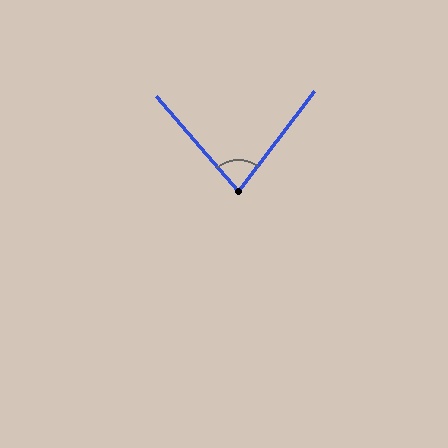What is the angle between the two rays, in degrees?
Approximately 78 degrees.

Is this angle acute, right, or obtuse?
It is acute.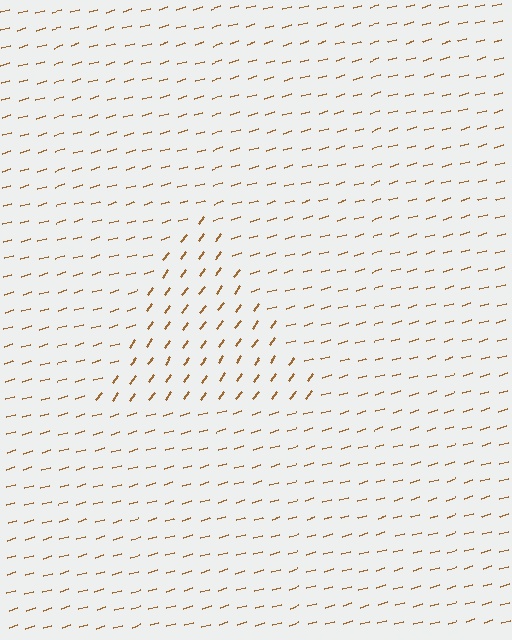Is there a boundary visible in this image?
Yes, there is a texture boundary formed by a change in line orientation.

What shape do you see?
I see a triangle.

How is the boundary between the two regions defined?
The boundary is defined purely by a change in line orientation (approximately 38 degrees difference). All lines are the same color and thickness.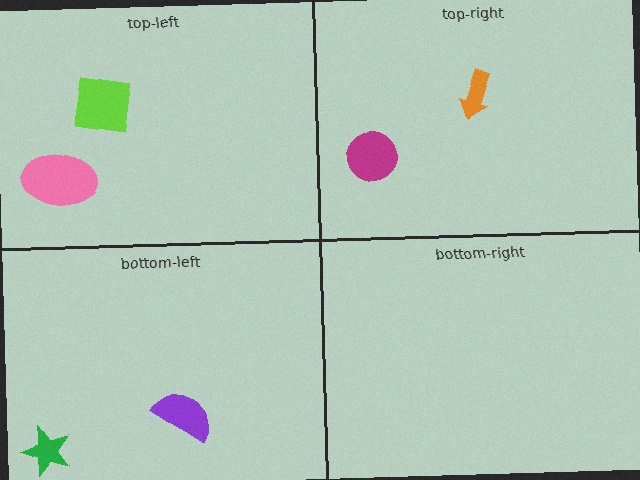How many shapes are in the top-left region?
2.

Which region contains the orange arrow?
The top-right region.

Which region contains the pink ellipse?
The top-left region.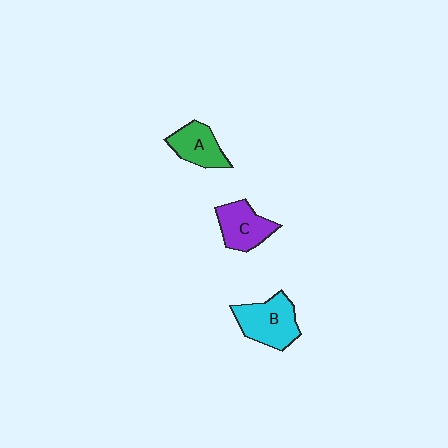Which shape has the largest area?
Shape B (cyan).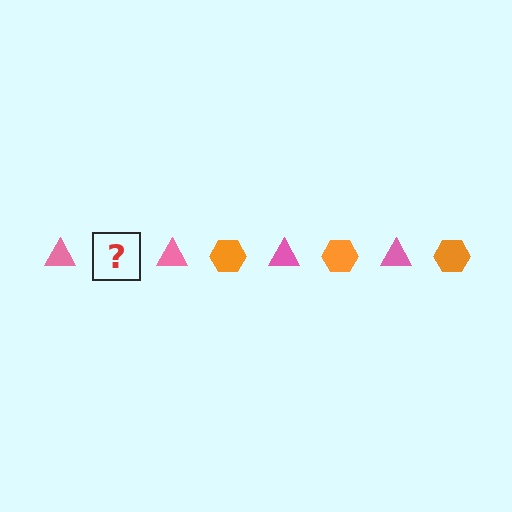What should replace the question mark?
The question mark should be replaced with an orange hexagon.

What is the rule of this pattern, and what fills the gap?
The rule is that the pattern alternates between pink triangle and orange hexagon. The gap should be filled with an orange hexagon.